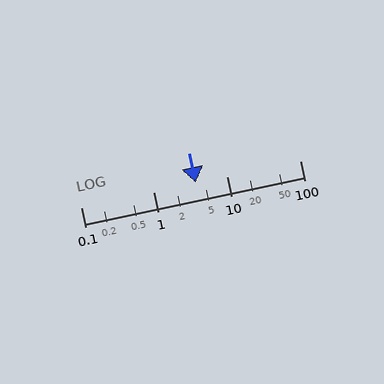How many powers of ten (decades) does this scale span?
The scale spans 3 decades, from 0.1 to 100.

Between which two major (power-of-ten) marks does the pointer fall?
The pointer is between 1 and 10.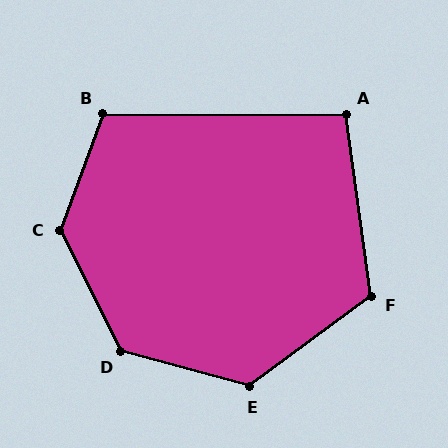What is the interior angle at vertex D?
Approximately 132 degrees (obtuse).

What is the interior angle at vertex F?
Approximately 119 degrees (obtuse).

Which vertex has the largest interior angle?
C, at approximately 133 degrees.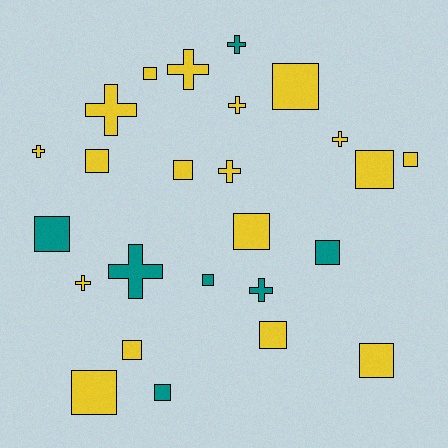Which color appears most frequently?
Yellow, with 18 objects.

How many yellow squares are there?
There are 11 yellow squares.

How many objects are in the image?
There are 25 objects.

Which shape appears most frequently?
Square, with 15 objects.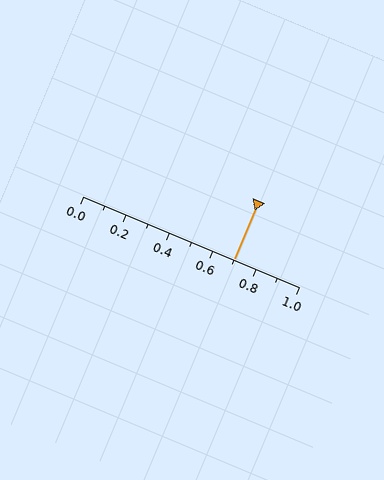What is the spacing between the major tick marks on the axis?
The major ticks are spaced 0.2 apart.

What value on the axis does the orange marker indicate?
The marker indicates approximately 0.7.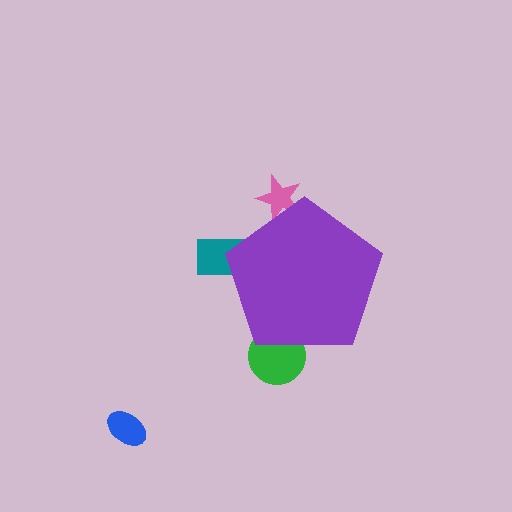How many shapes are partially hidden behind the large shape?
3 shapes are partially hidden.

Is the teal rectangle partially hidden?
Yes, the teal rectangle is partially hidden behind the purple pentagon.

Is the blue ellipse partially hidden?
No, the blue ellipse is fully visible.